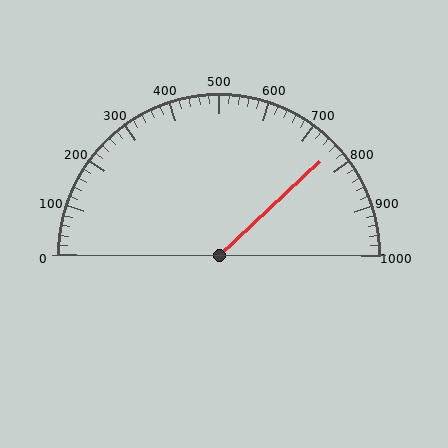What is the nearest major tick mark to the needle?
The nearest major tick mark is 800.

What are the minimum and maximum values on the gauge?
The gauge ranges from 0 to 1000.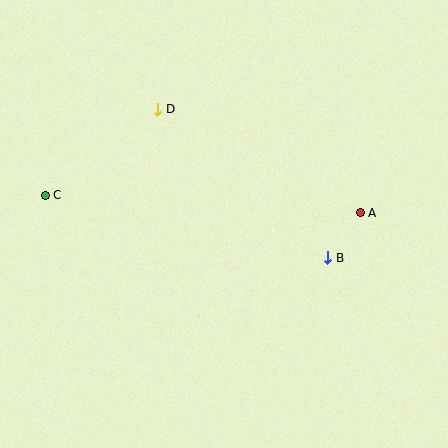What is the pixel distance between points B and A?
The distance between B and A is 55 pixels.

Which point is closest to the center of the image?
Point B at (328, 258) is closest to the center.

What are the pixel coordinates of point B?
Point B is at (328, 258).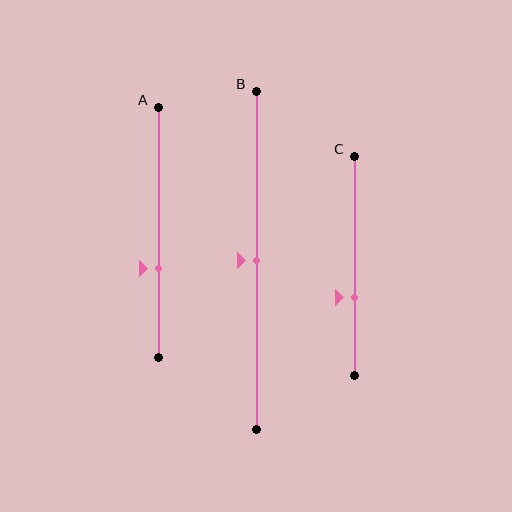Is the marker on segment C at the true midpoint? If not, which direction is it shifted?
No, the marker on segment C is shifted downward by about 15% of the segment length.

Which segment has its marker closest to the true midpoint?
Segment B has its marker closest to the true midpoint.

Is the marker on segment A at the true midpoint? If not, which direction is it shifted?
No, the marker on segment A is shifted downward by about 14% of the segment length.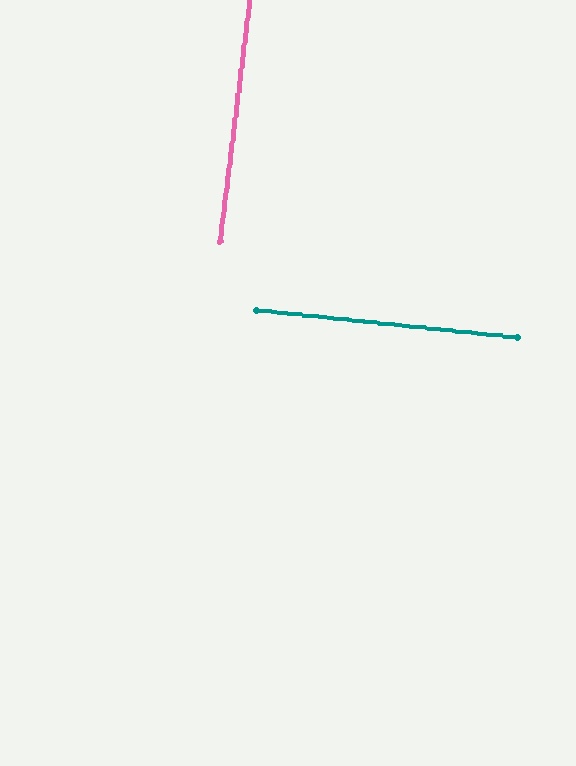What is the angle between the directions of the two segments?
Approximately 89 degrees.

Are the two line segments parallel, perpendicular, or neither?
Perpendicular — they meet at approximately 89°.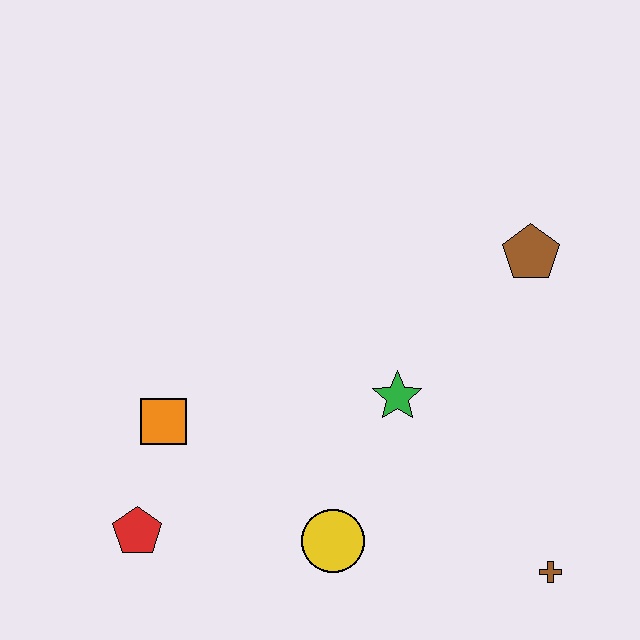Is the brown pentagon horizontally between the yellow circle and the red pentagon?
No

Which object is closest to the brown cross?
The yellow circle is closest to the brown cross.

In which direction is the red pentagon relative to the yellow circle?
The red pentagon is to the left of the yellow circle.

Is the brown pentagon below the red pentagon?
No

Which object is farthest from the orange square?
The brown cross is farthest from the orange square.